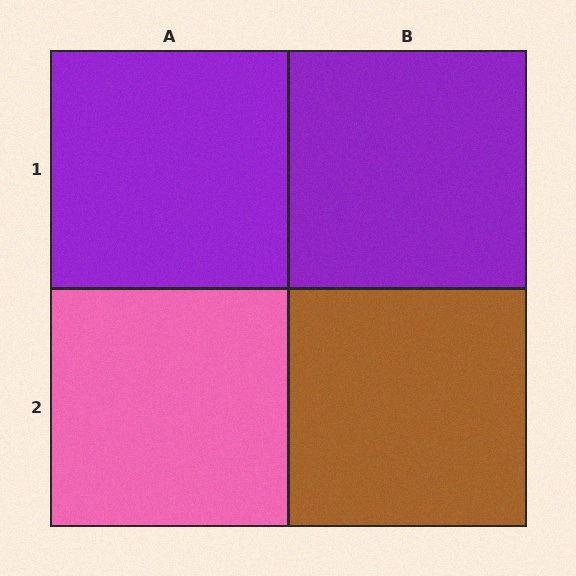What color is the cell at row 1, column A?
Purple.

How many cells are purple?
2 cells are purple.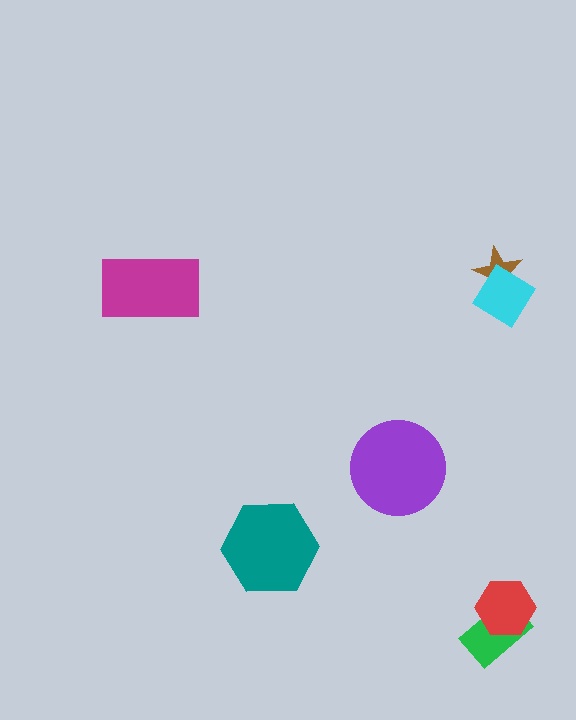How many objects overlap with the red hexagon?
1 object overlaps with the red hexagon.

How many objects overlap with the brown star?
1 object overlaps with the brown star.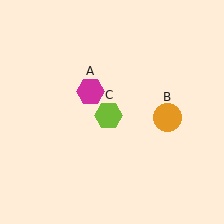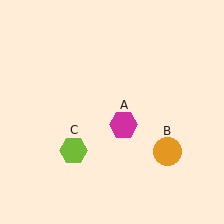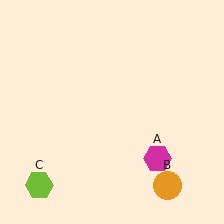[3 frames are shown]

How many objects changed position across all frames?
3 objects changed position: magenta hexagon (object A), orange circle (object B), lime hexagon (object C).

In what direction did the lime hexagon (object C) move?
The lime hexagon (object C) moved down and to the left.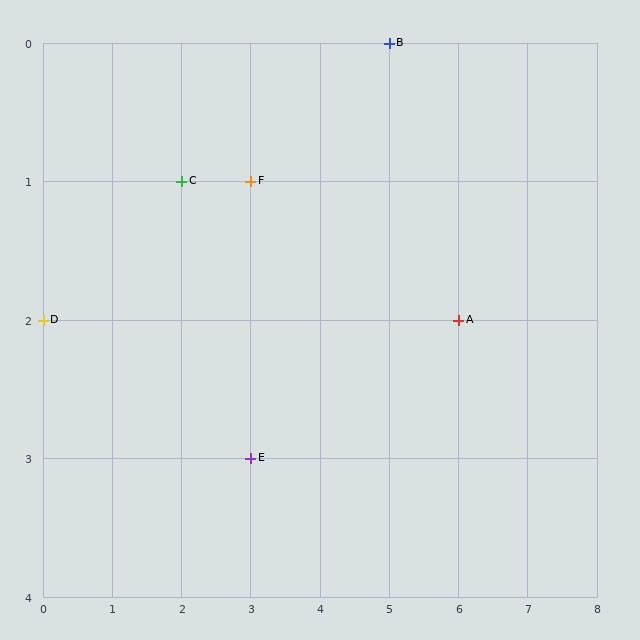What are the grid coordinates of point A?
Point A is at grid coordinates (6, 2).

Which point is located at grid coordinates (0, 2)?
Point D is at (0, 2).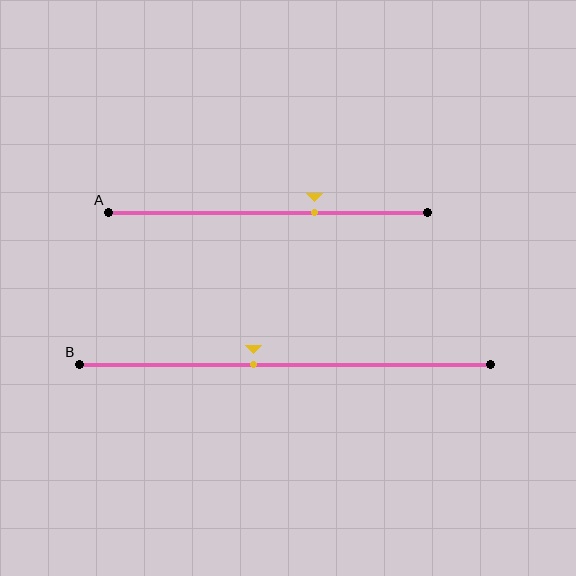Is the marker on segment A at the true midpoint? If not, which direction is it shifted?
No, the marker on segment A is shifted to the right by about 15% of the segment length.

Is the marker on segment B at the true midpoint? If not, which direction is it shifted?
No, the marker on segment B is shifted to the left by about 8% of the segment length.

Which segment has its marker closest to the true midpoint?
Segment B has its marker closest to the true midpoint.